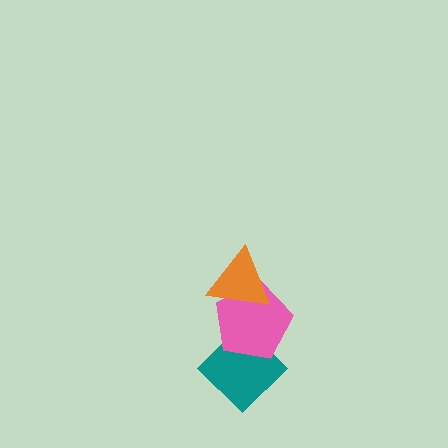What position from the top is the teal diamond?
The teal diamond is 3rd from the top.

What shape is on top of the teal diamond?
The pink pentagon is on top of the teal diamond.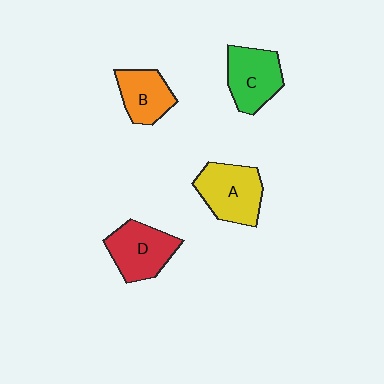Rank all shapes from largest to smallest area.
From largest to smallest: A (yellow), D (red), C (green), B (orange).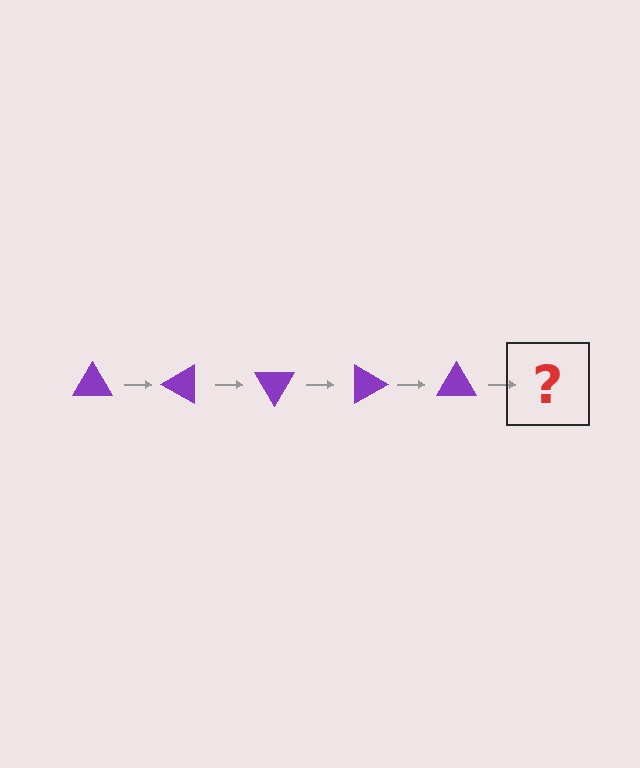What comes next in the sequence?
The next element should be a purple triangle rotated 150 degrees.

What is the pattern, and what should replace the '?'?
The pattern is that the triangle rotates 30 degrees each step. The '?' should be a purple triangle rotated 150 degrees.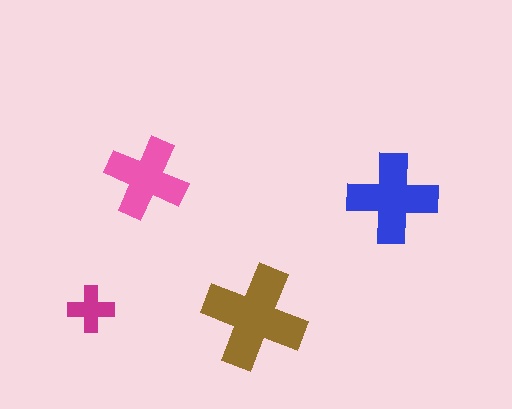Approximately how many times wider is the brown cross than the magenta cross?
About 2.5 times wider.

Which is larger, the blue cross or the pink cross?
The blue one.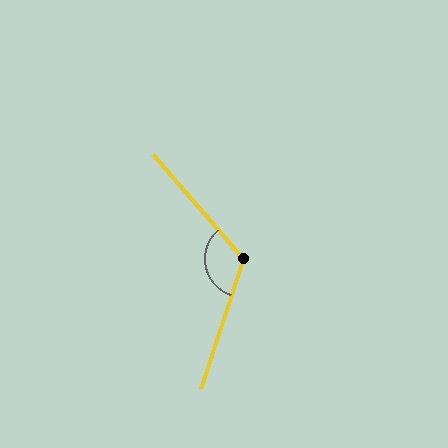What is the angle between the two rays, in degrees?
Approximately 121 degrees.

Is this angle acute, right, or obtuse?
It is obtuse.